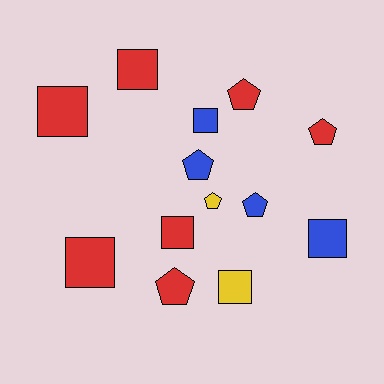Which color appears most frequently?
Red, with 7 objects.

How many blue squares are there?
There are 2 blue squares.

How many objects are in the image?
There are 13 objects.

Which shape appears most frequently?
Square, with 7 objects.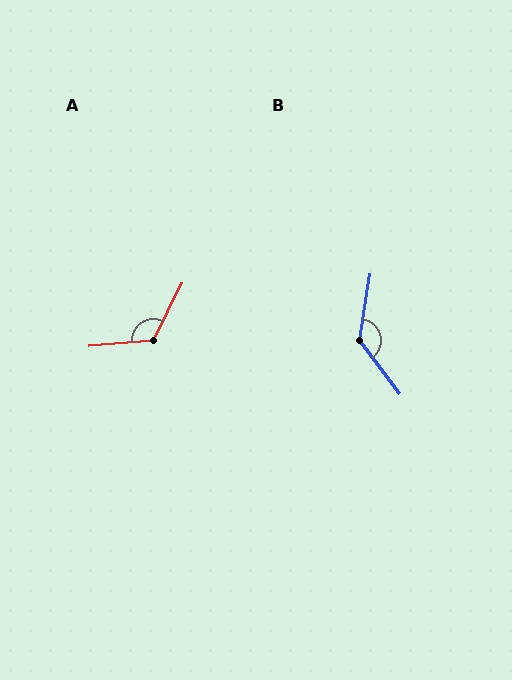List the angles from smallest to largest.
A (122°), B (134°).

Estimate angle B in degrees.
Approximately 134 degrees.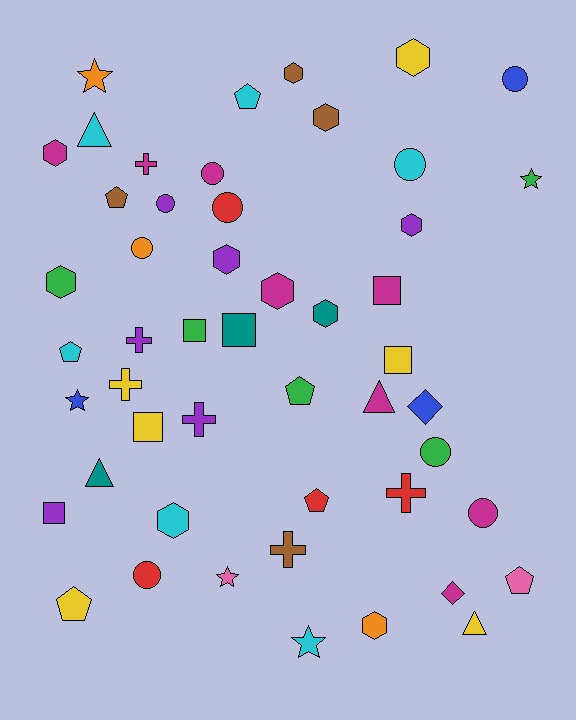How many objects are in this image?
There are 50 objects.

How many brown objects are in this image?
There are 4 brown objects.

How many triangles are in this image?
There are 4 triangles.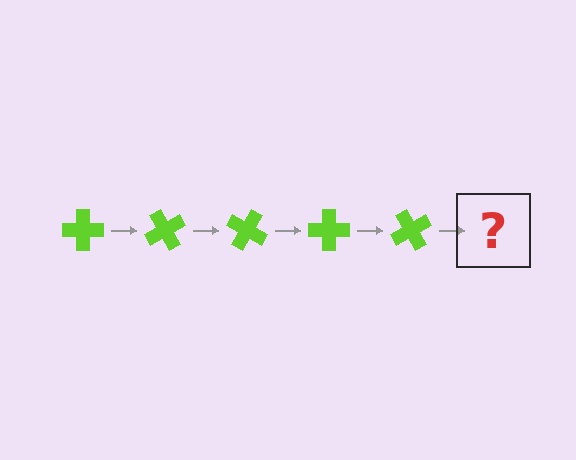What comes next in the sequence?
The next element should be a lime cross rotated 300 degrees.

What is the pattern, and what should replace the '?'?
The pattern is that the cross rotates 60 degrees each step. The '?' should be a lime cross rotated 300 degrees.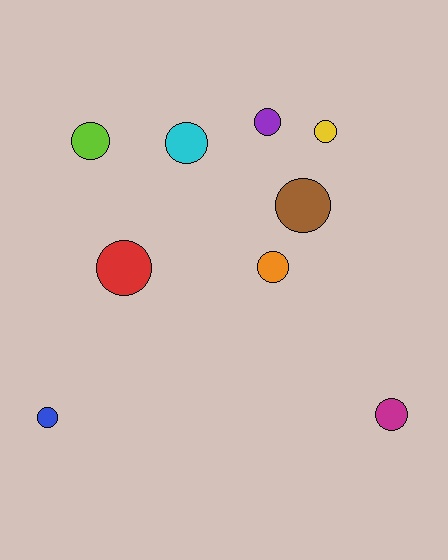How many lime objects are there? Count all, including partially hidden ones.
There is 1 lime object.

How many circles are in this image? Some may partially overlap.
There are 9 circles.